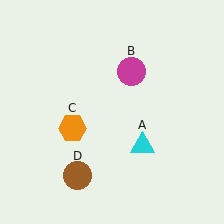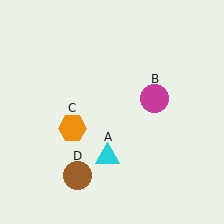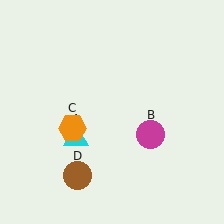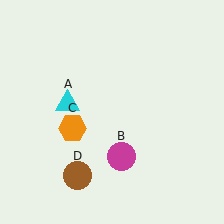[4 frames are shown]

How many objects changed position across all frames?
2 objects changed position: cyan triangle (object A), magenta circle (object B).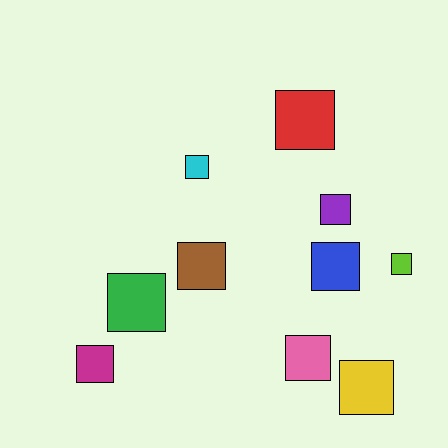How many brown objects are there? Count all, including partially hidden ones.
There is 1 brown object.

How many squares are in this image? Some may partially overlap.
There are 10 squares.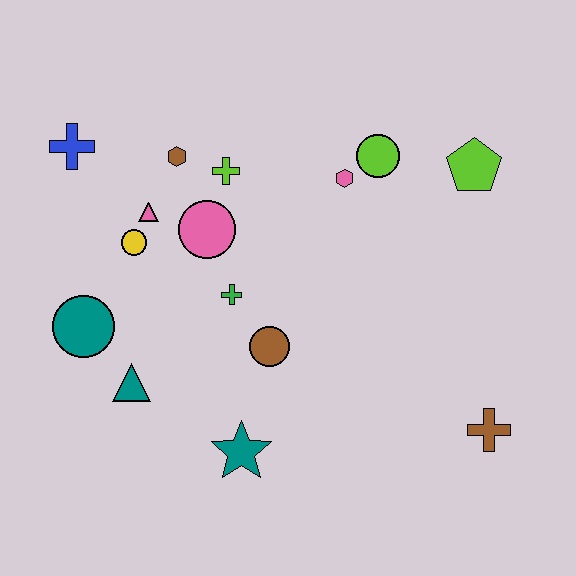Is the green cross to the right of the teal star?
No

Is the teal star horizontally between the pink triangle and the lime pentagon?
Yes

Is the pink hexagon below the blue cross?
Yes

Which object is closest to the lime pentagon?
The lime circle is closest to the lime pentagon.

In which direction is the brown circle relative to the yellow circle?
The brown circle is to the right of the yellow circle.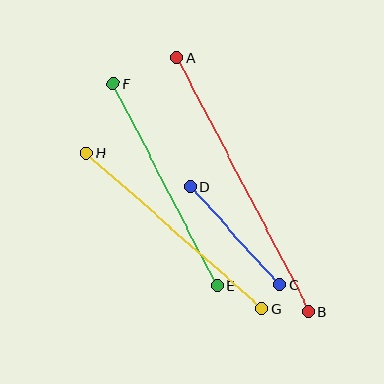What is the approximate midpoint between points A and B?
The midpoint is at approximately (243, 184) pixels.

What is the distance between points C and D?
The distance is approximately 133 pixels.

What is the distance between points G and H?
The distance is approximately 235 pixels.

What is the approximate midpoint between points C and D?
The midpoint is at approximately (235, 236) pixels.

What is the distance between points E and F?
The distance is approximately 227 pixels.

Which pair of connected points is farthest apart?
Points A and B are farthest apart.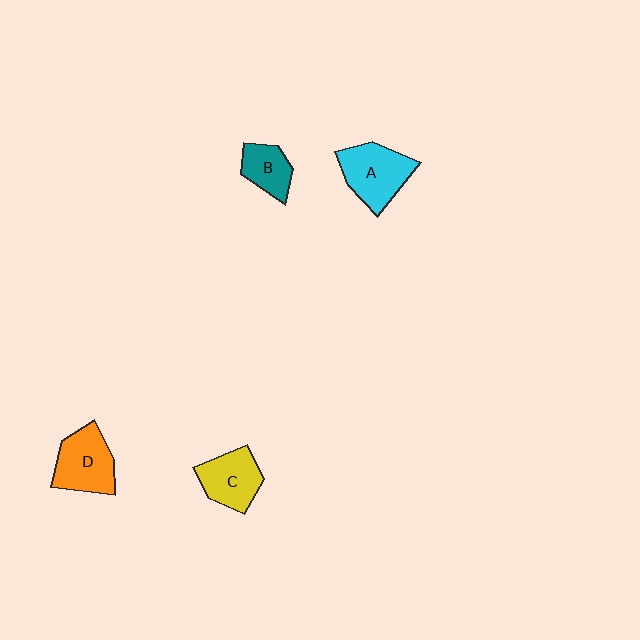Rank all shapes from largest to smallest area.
From largest to smallest: A (cyan), D (orange), C (yellow), B (teal).